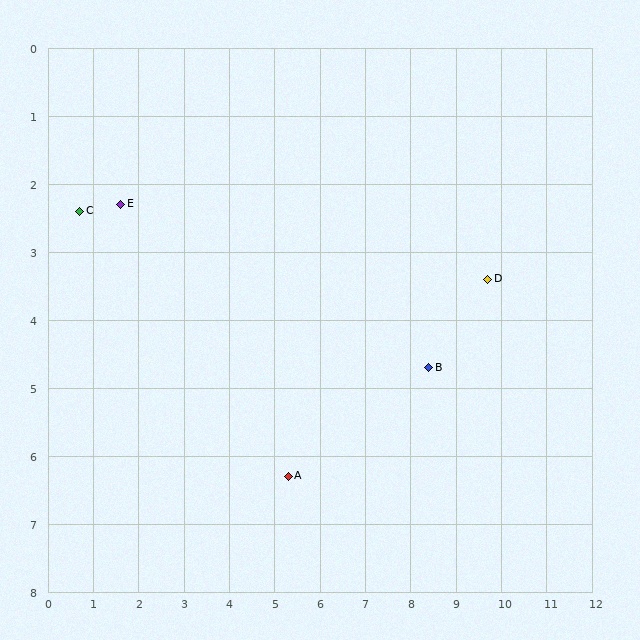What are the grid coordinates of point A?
Point A is at approximately (5.3, 6.3).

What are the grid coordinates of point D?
Point D is at approximately (9.7, 3.4).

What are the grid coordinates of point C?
Point C is at approximately (0.7, 2.4).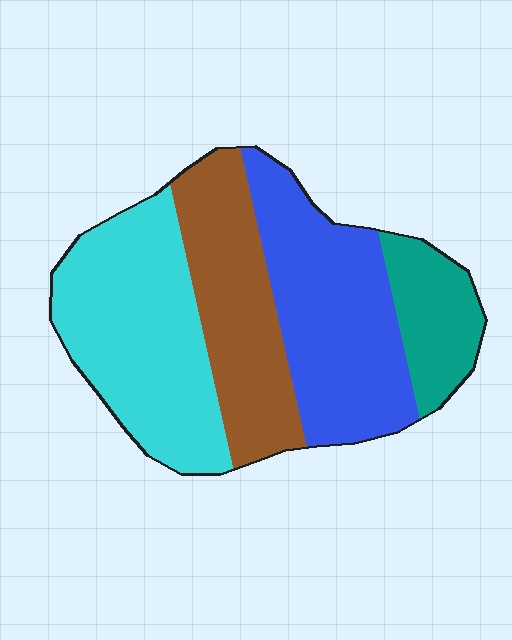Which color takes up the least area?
Teal, at roughly 10%.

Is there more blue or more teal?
Blue.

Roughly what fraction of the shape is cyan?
Cyan covers 33% of the shape.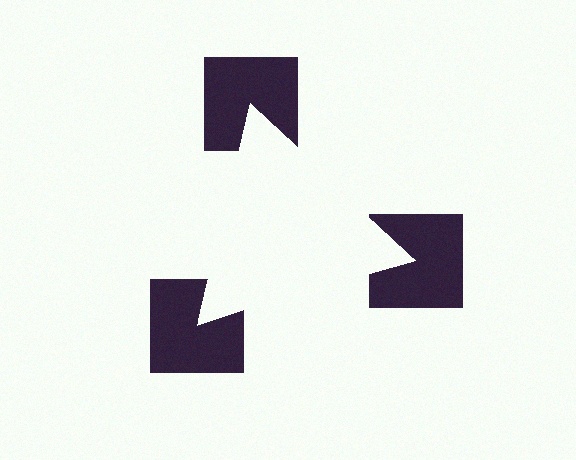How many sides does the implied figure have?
3 sides.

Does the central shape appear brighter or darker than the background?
It typically appears slightly brighter than the background, even though no actual brightness change is drawn.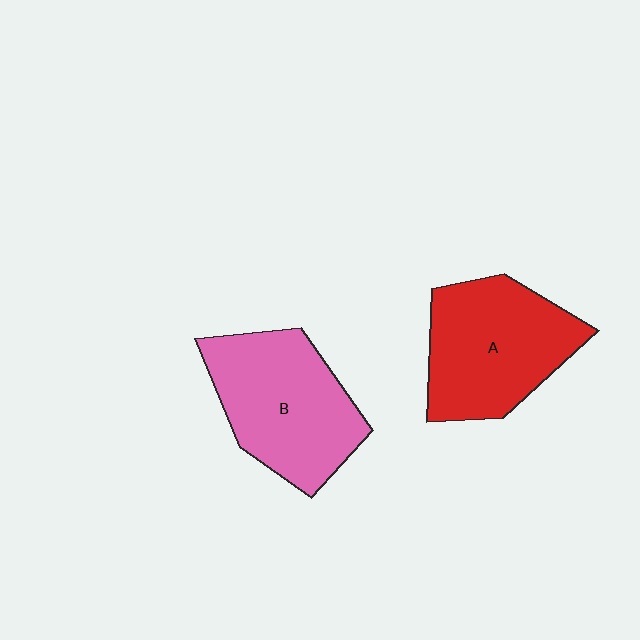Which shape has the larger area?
Shape B (pink).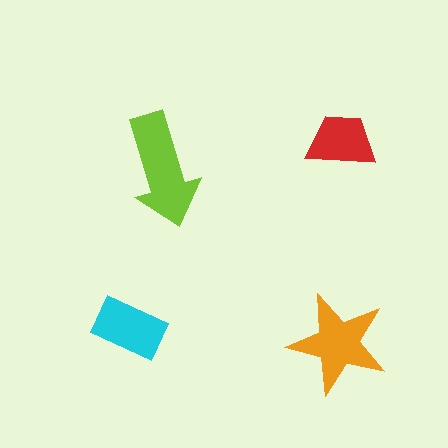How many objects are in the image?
There are 4 objects in the image.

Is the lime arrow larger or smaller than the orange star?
Larger.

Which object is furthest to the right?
The red trapezoid is rightmost.